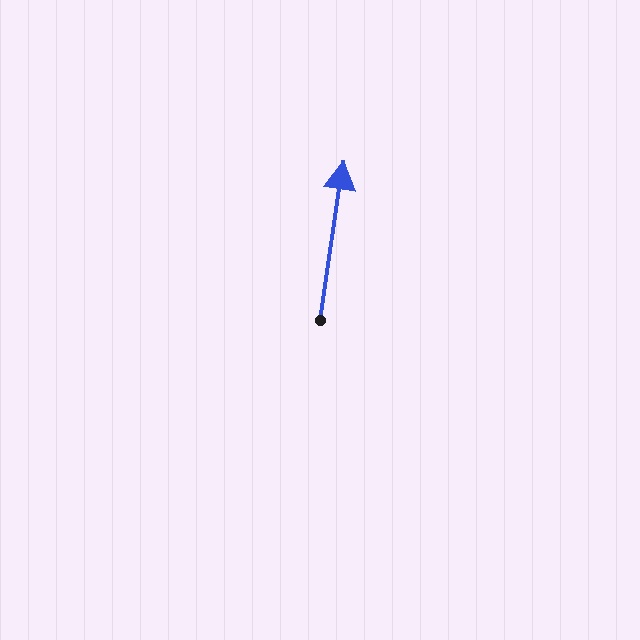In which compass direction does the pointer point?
North.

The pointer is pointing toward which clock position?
Roughly 12 o'clock.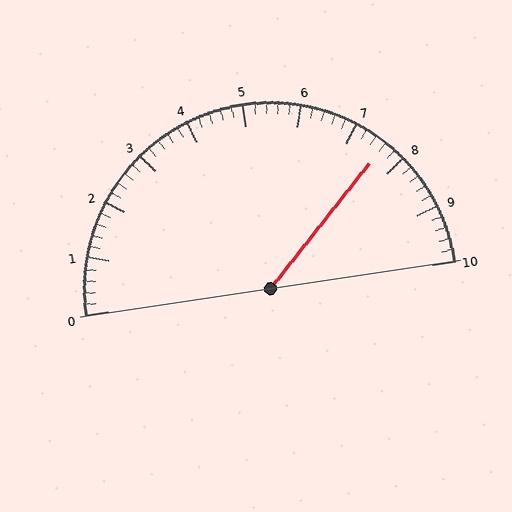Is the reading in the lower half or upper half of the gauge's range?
The reading is in the upper half of the range (0 to 10).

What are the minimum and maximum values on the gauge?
The gauge ranges from 0 to 10.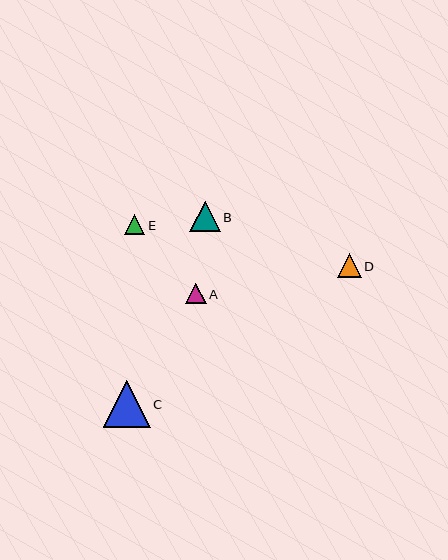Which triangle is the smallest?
Triangle A is the smallest with a size of approximately 20 pixels.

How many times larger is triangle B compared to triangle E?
Triangle B is approximately 1.5 times the size of triangle E.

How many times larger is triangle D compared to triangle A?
Triangle D is approximately 1.2 times the size of triangle A.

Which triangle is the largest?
Triangle C is the largest with a size of approximately 47 pixels.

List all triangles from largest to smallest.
From largest to smallest: C, B, D, E, A.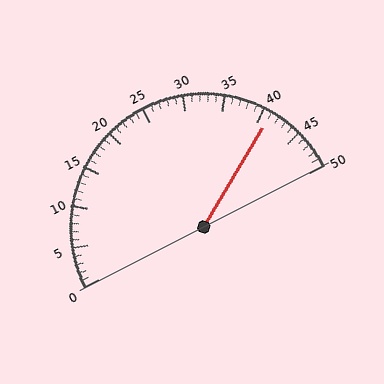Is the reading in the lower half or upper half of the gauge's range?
The reading is in the upper half of the range (0 to 50).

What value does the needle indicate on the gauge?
The needle indicates approximately 41.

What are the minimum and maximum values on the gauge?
The gauge ranges from 0 to 50.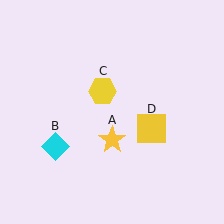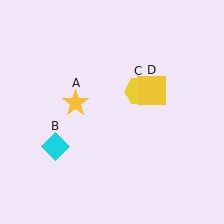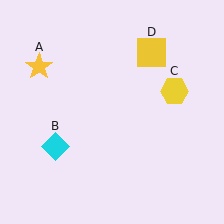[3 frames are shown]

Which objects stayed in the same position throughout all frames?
Cyan diamond (object B) remained stationary.